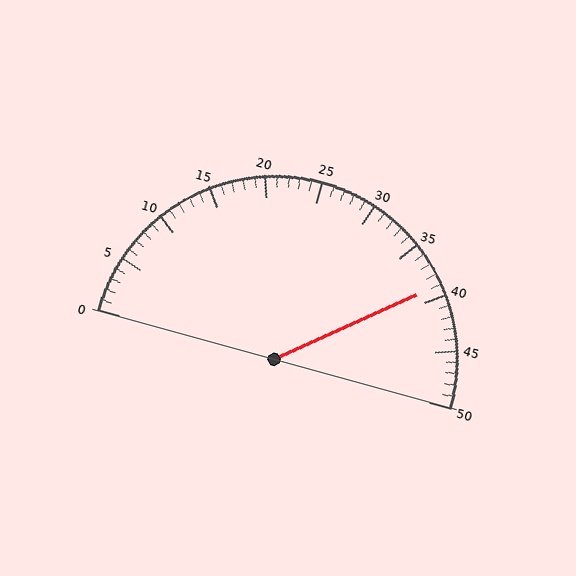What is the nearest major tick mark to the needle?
The nearest major tick mark is 40.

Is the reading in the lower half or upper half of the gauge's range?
The reading is in the upper half of the range (0 to 50).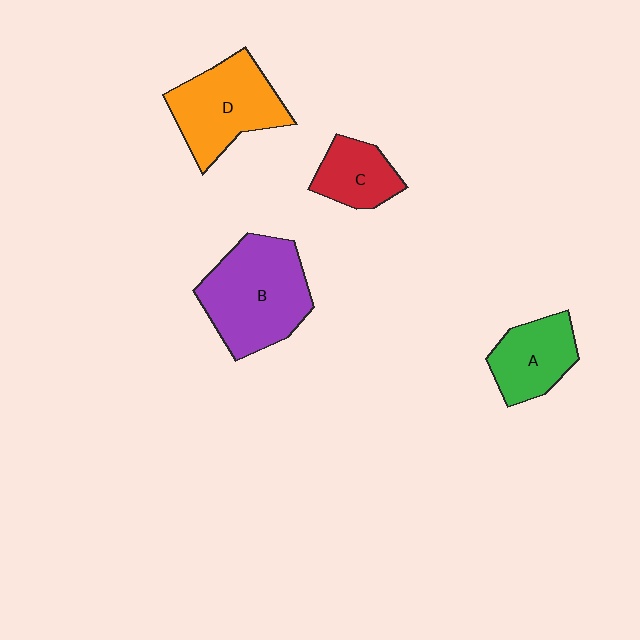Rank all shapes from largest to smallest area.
From largest to smallest: B (purple), D (orange), A (green), C (red).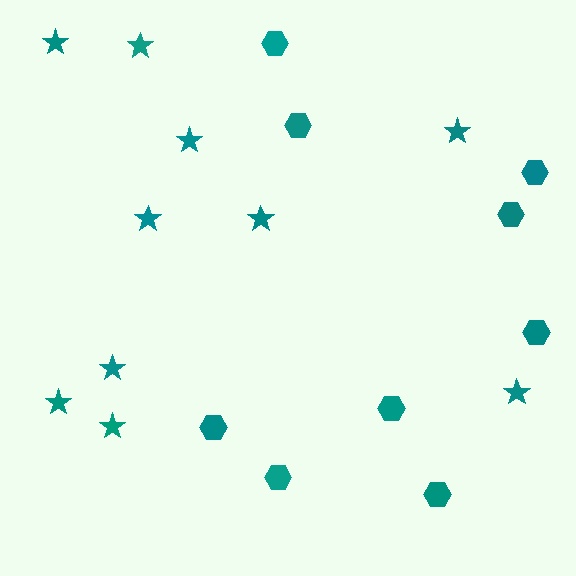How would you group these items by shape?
There are 2 groups: one group of hexagons (9) and one group of stars (10).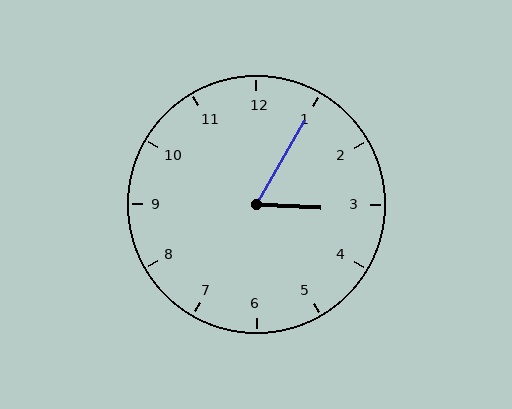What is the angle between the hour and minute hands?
Approximately 62 degrees.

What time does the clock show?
3:05.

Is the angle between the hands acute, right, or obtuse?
It is acute.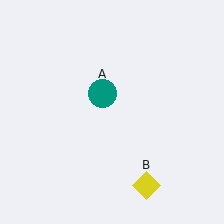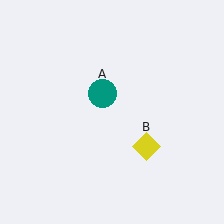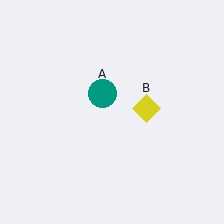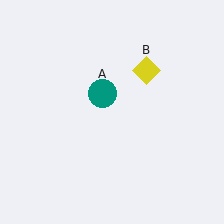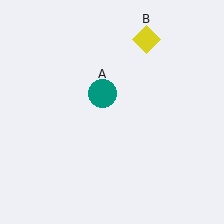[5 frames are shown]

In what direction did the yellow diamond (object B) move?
The yellow diamond (object B) moved up.